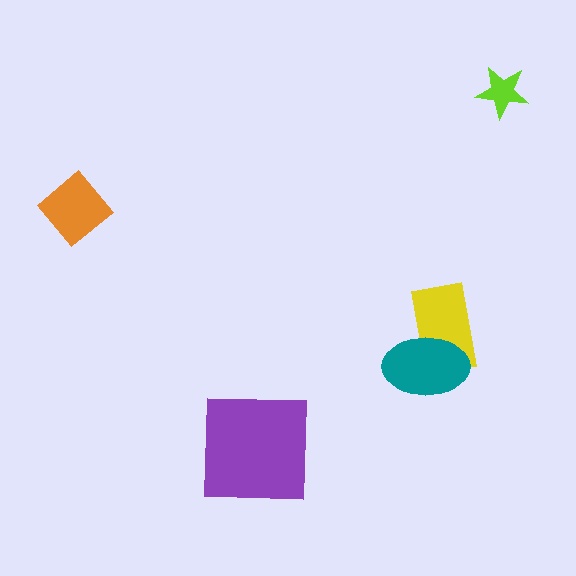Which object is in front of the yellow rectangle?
The teal ellipse is in front of the yellow rectangle.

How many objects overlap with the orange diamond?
0 objects overlap with the orange diamond.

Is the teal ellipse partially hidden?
No, no other shape covers it.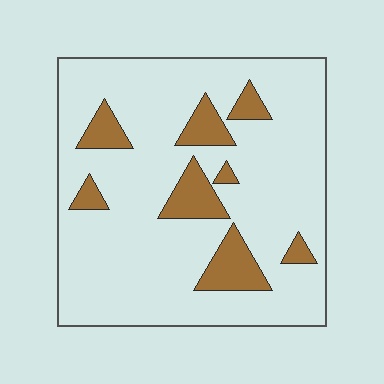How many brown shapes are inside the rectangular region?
8.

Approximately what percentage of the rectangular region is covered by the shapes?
Approximately 15%.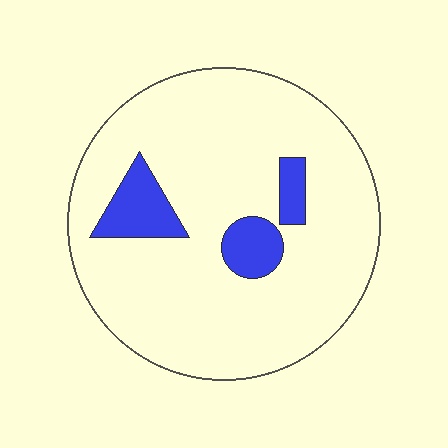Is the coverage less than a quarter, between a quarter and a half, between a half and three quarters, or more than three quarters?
Less than a quarter.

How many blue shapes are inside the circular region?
3.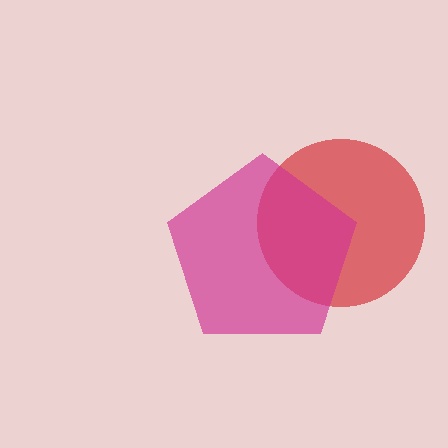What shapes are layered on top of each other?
The layered shapes are: a red circle, a magenta pentagon.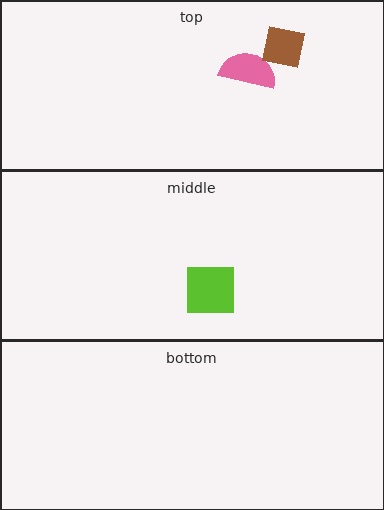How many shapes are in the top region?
2.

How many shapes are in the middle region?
1.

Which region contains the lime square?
The middle region.